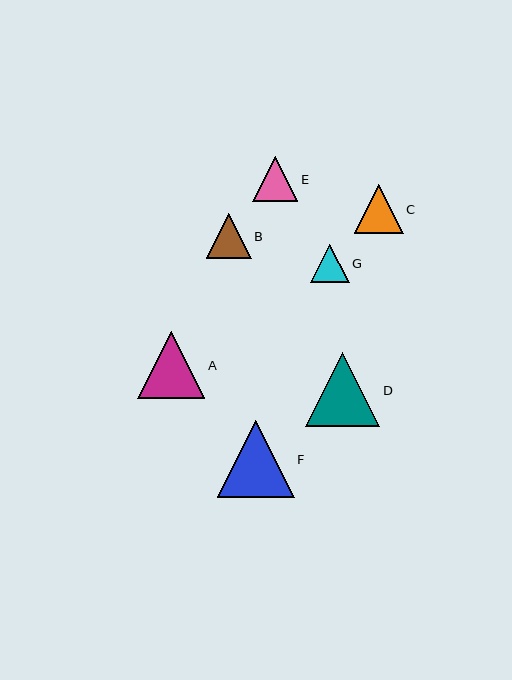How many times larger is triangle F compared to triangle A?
Triangle F is approximately 1.1 times the size of triangle A.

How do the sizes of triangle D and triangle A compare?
Triangle D and triangle A are approximately the same size.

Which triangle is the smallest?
Triangle G is the smallest with a size of approximately 38 pixels.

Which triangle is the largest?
Triangle F is the largest with a size of approximately 77 pixels.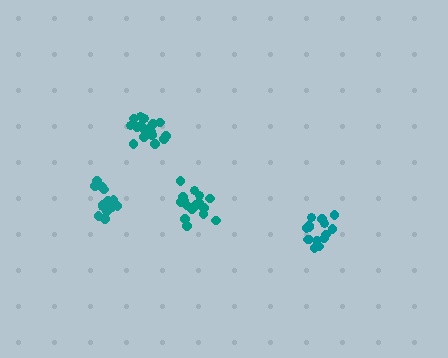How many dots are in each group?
Group 1: 19 dots, Group 2: 15 dots, Group 3: 19 dots, Group 4: 16 dots (69 total).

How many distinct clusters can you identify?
There are 4 distinct clusters.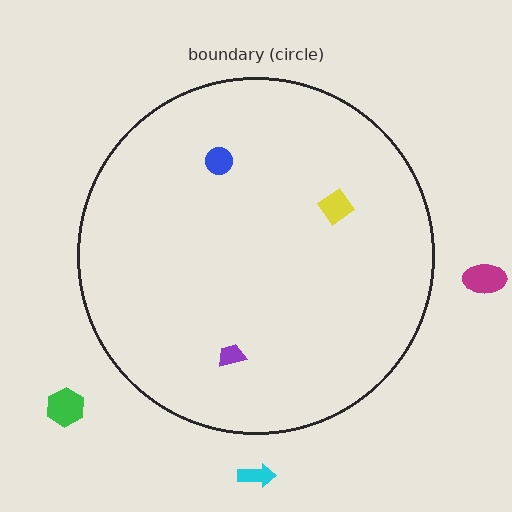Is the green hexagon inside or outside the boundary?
Outside.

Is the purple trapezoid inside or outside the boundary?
Inside.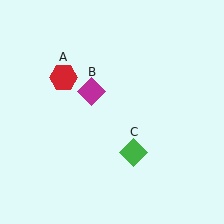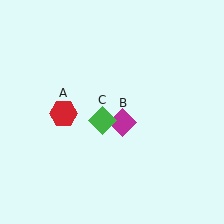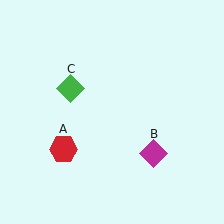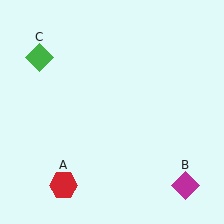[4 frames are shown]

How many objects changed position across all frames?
3 objects changed position: red hexagon (object A), magenta diamond (object B), green diamond (object C).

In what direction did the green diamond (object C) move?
The green diamond (object C) moved up and to the left.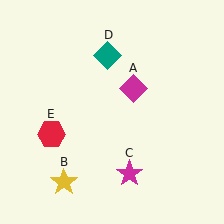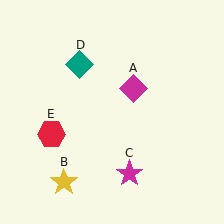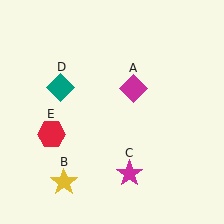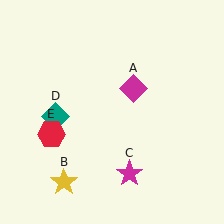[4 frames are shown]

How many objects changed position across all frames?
1 object changed position: teal diamond (object D).